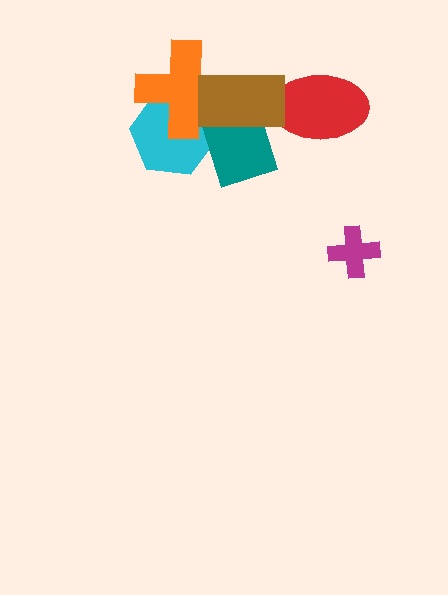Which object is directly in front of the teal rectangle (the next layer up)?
The orange cross is directly in front of the teal rectangle.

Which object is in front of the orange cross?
The brown rectangle is in front of the orange cross.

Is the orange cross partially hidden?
Yes, it is partially covered by another shape.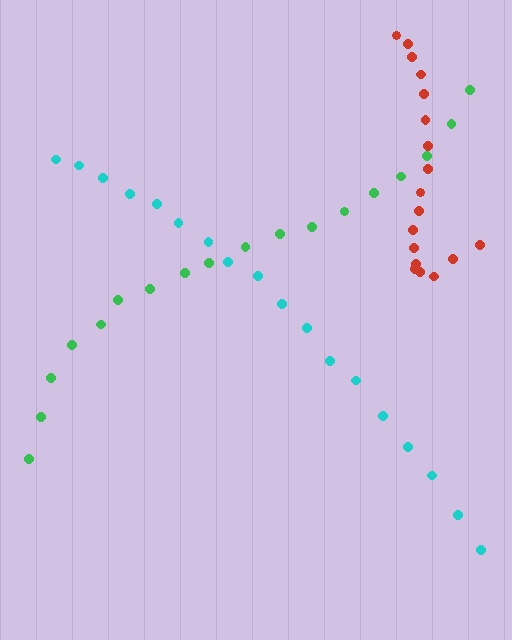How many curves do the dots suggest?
There are 3 distinct paths.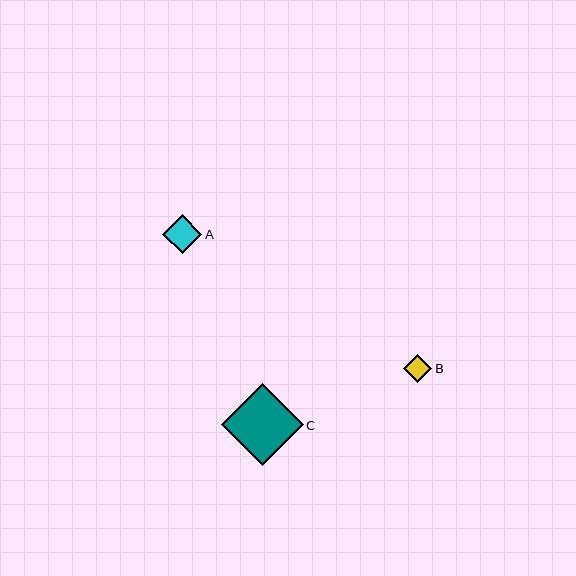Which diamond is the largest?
Diamond C is the largest with a size of approximately 81 pixels.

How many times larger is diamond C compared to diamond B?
Diamond C is approximately 2.9 times the size of diamond B.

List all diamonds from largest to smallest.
From largest to smallest: C, A, B.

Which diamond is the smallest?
Diamond B is the smallest with a size of approximately 28 pixels.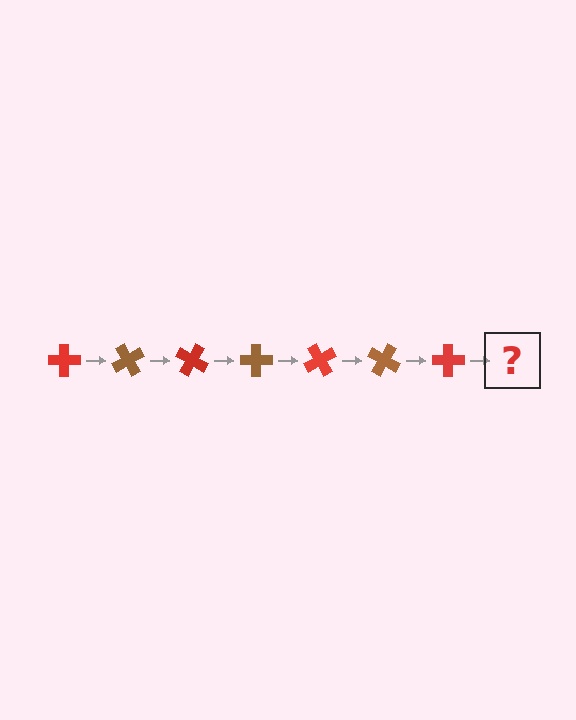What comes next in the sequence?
The next element should be a brown cross, rotated 420 degrees from the start.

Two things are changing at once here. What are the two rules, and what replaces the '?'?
The two rules are that it rotates 60 degrees each step and the color cycles through red and brown. The '?' should be a brown cross, rotated 420 degrees from the start.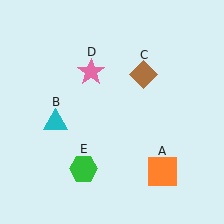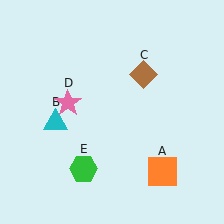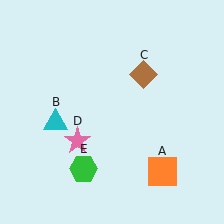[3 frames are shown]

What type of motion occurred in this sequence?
The pink star (object D) rotated counterclockwise around the center of the scene.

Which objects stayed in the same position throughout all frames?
Orange square (object A) and cyan triangle (object B) and brown diamond (object C) and green hexagon (object E) remained stationary.